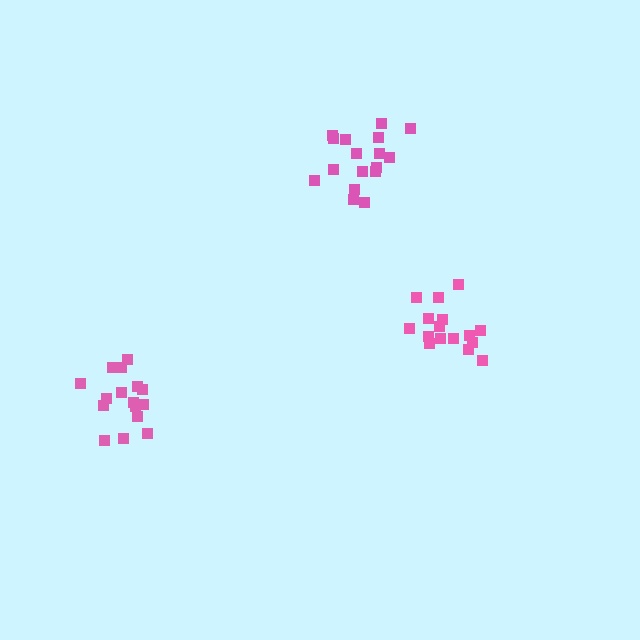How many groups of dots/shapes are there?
There are 3 groups.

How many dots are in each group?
Group 1: 16 dots, Group 2: 18 dots, Group 3: 17 dots (51 total).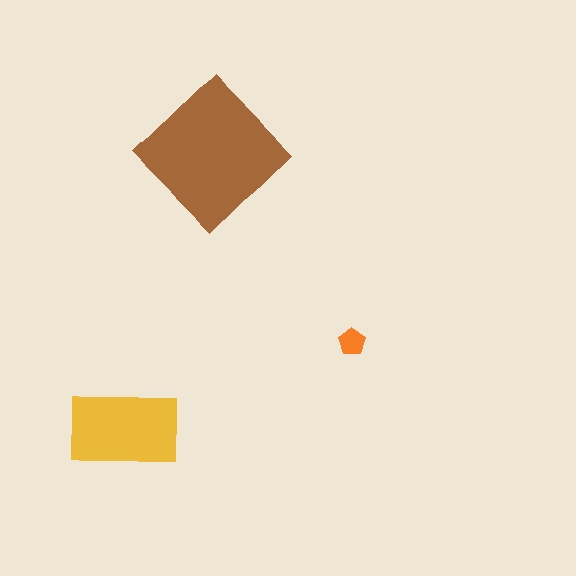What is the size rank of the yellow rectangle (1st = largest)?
2nd.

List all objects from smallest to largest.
The orange pentagon, the yellow rectangle, the brown diamond.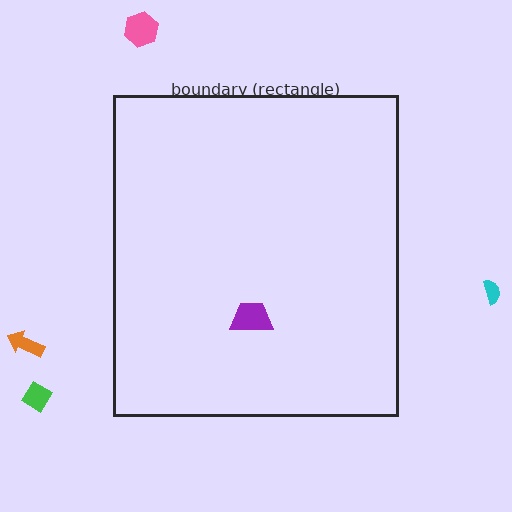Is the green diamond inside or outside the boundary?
Outside.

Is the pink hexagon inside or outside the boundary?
Outside.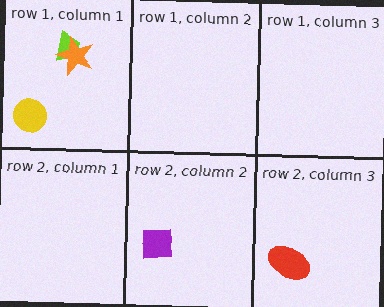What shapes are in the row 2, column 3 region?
The red ellipse.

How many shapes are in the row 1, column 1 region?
3.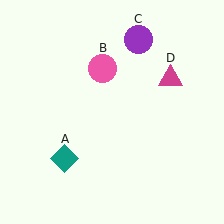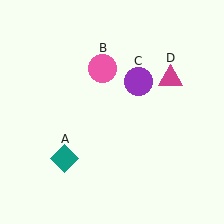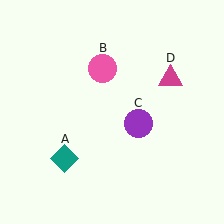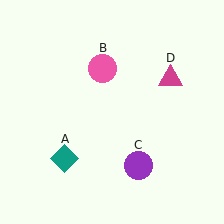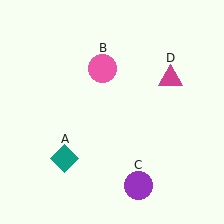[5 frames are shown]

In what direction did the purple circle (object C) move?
The purple circle (object C) moved down.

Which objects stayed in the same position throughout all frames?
Teal diamond (object A) and pink circle (object B) and magenta triangle (object D) remained stationary.